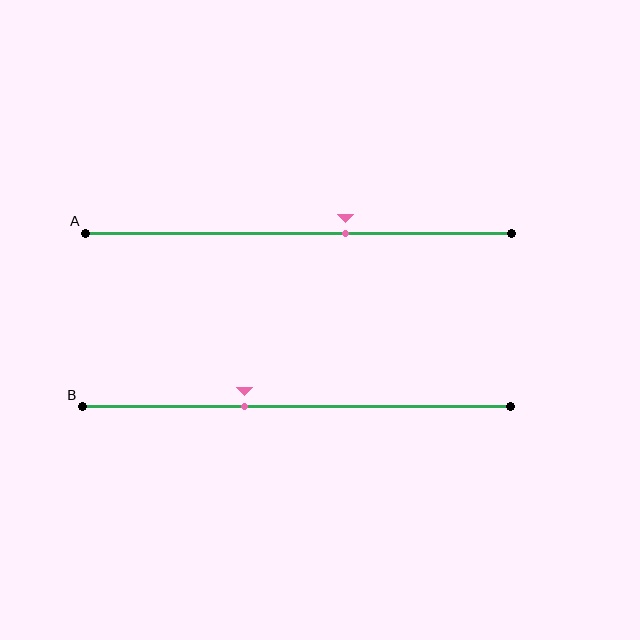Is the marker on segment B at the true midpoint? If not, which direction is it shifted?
No, the marker on segment B is shifted to the left by about 12% of the segment length.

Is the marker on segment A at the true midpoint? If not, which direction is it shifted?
No, the marker on segment A is shifted to the right by about 11% of the segment length.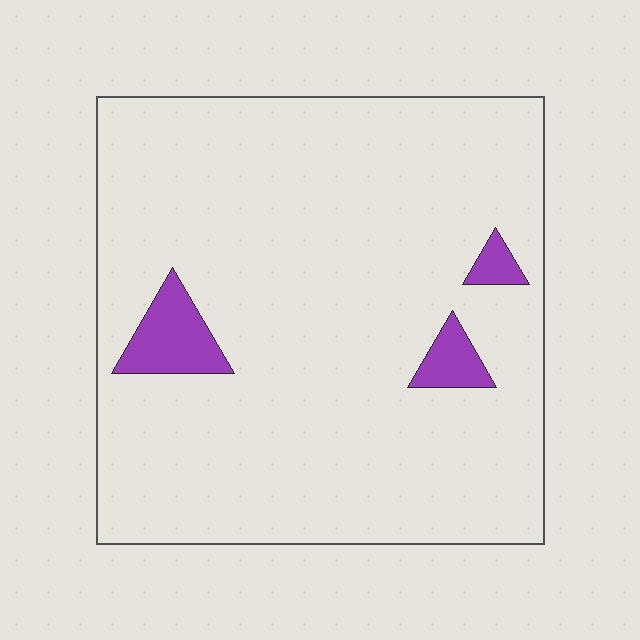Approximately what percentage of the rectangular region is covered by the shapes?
Approximately 5%.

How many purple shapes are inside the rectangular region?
3.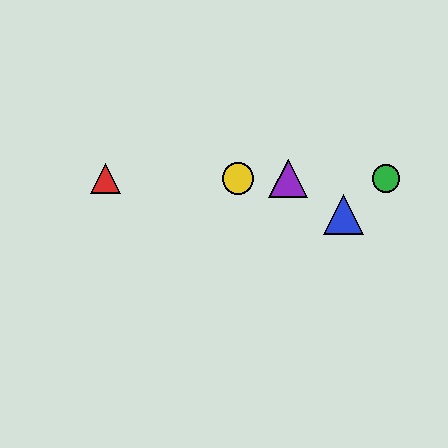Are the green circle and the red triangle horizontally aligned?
Yes, both are at y≈179.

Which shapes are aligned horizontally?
The red triangle, the green circle, the yellow circle, the purple triangle are aligned horizontally.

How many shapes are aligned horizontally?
4 shapes (the red triangle, the green circle, the yellow circle, the purple triangle) are aligned horizontally.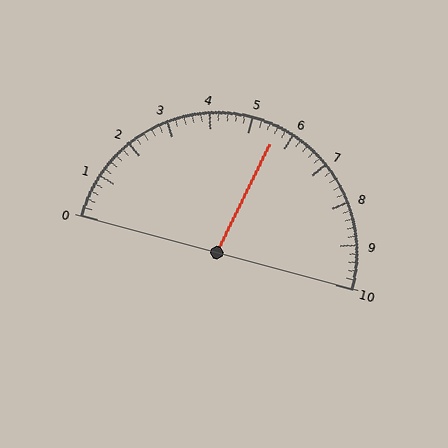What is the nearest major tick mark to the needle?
The nearest major tick mark is 6.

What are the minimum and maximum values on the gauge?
The gauge ranges from 0 to 10.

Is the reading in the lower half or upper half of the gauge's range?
The reading is in the upper half of the range (0 to 10).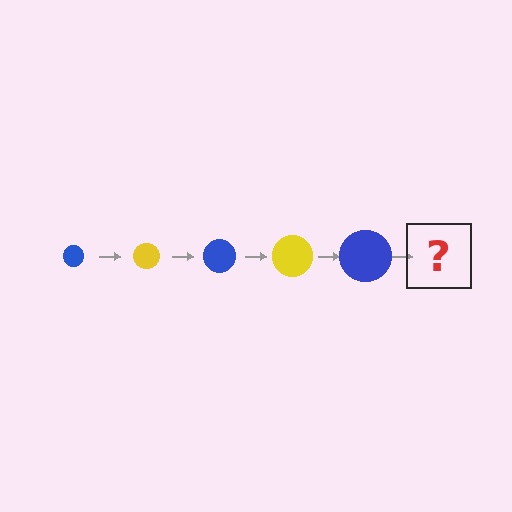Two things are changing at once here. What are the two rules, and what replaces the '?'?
The two rules are that the circle grows larger each step and the color cycles through blue and yellow. The '?' should be a yellow circle, larger than the previous one.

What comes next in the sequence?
The next element should be a yellow circle, larger than the previous one.